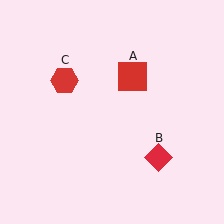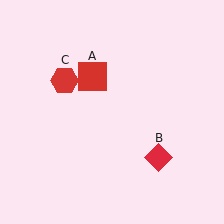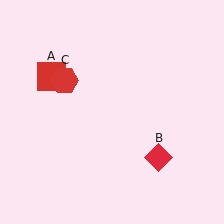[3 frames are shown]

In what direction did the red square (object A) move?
The red square (object A) moved left.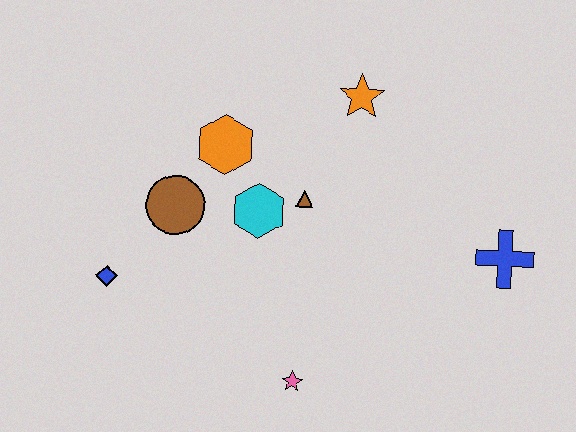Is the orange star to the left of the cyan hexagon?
No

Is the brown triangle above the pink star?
Yes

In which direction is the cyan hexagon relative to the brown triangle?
The cyan hexagon is to the left of the brown triangle.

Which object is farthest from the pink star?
The orange star is farthest from the pink star.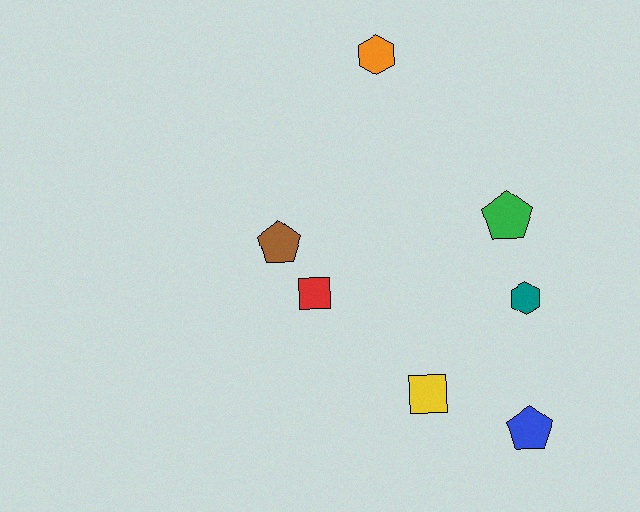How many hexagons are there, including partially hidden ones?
There are 2 hexagons.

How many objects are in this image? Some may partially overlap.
There are 7 objects.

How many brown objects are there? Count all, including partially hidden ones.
There is 1 brown object.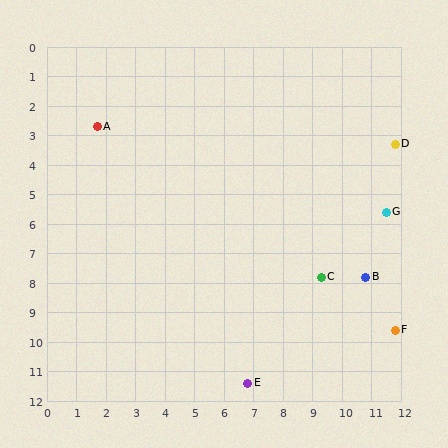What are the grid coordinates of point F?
Point F is at approximately (11.8, 9.6).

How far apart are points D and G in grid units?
Points D and G are about 2.3 grid units apart.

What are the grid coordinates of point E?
Point E is at approximately (6.8, 11.4).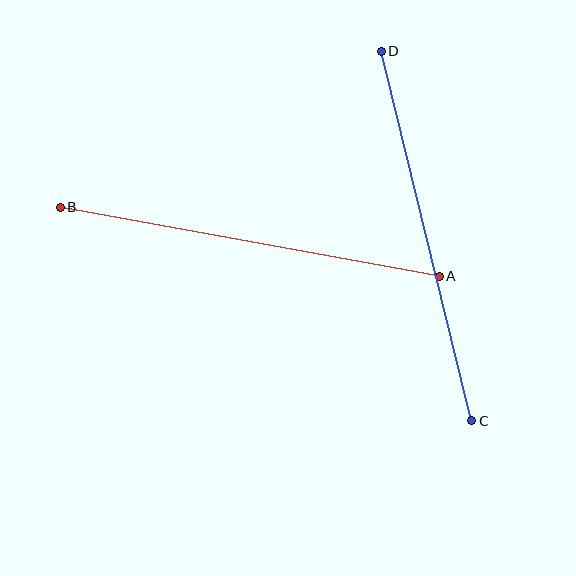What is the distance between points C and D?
The distance is approximately 380 pixels.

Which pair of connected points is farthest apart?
Points A and B are farthest apart.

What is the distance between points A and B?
The distance is approximately 385 pixels.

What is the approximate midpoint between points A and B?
The midpoint is at approximately (250, 242) pixels.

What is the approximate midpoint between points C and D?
The midpoint is at approximately (426, 236) pixels.